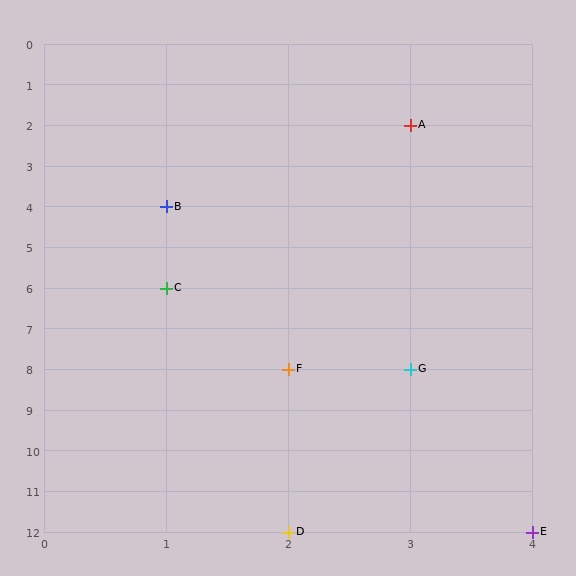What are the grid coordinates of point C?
Point C is at grid coordinates (1, 6).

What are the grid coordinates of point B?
Point B is at grid coordinates (1, 4).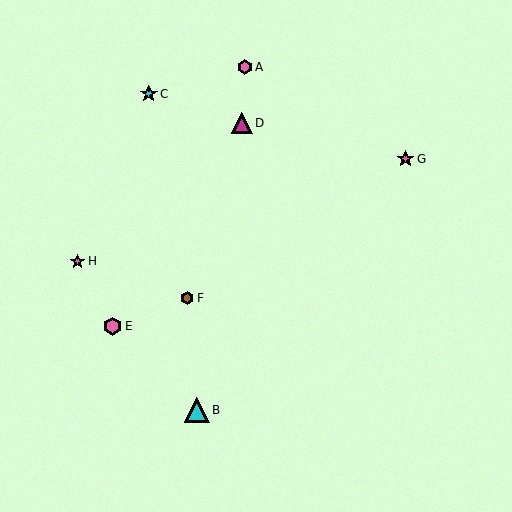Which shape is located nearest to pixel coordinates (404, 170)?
The pink star (labeled G) at (405, 159) is nearest to that location.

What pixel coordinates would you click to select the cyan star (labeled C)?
Click at (149, 94) to select the cyan star C.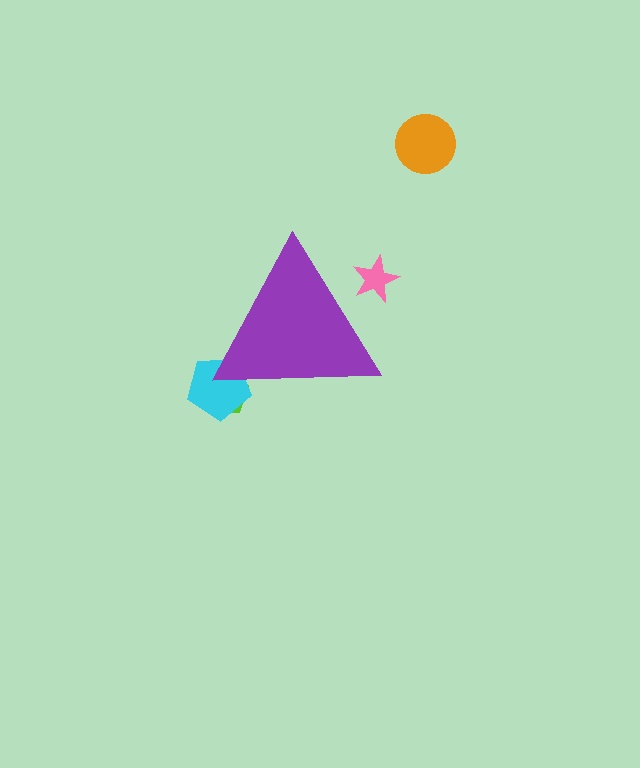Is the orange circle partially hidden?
No, the orange circle is fully visible.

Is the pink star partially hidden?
Yes, the pink star is partially hidden behind the purple triangle.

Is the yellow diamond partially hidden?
Yes, the yellow diamond is partially hidden behind the purple triangle.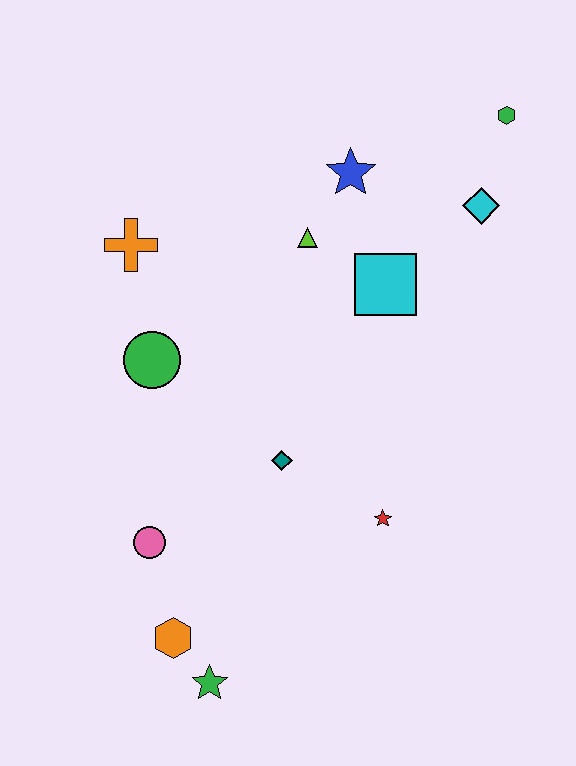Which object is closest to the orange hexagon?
The green star is closest to the orange hexagon.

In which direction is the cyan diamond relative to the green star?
The cyan diamond is above the green star.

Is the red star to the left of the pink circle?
No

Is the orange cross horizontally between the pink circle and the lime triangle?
No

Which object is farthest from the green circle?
The green hexagon is farthest from the green circle.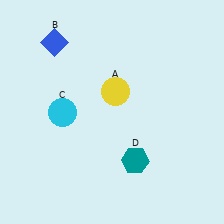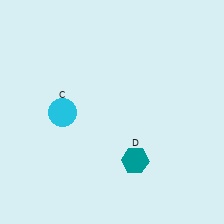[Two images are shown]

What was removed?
The blue diamond (B), the yellow circle (A) were removed in Image 2.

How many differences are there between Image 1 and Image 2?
There are 2 differences between the two images.